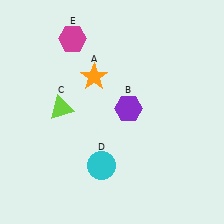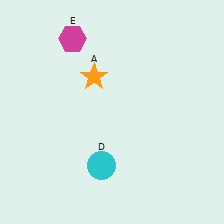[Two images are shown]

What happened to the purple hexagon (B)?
The purple hexagon (B) was removed in Image 2. It was in the top-right area of Image 1.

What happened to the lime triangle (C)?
The lime triangle (C) was removed in Image 2. It was in the top-left area of Image 1.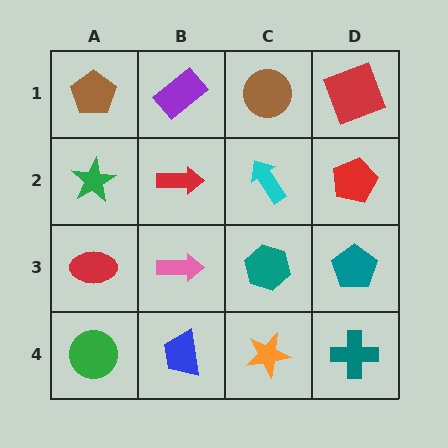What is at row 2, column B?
A red arrow.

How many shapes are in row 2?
4 shapes.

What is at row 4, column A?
A green circle.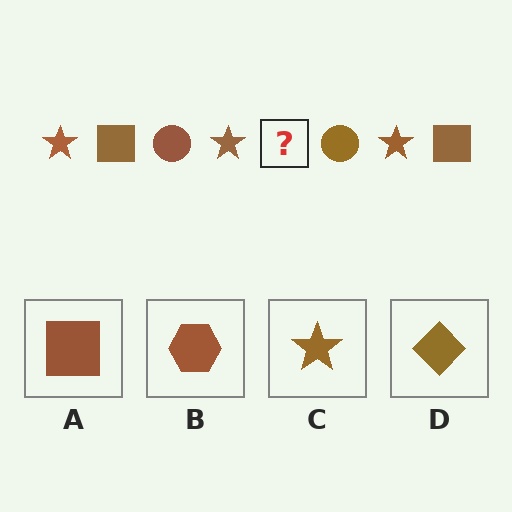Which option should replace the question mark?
Option A.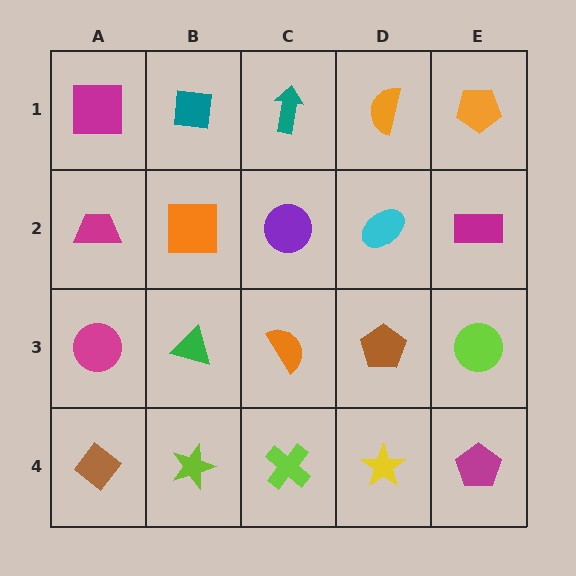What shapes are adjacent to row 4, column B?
A green triangle (row 3, column B), a brown diamond (row 4, column A), a lime cross (row 4, column C).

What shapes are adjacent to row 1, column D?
A cyan ellipse (row 2, column D), a teal arrow (row 1, column C), an orange pentagon (row 1, column E).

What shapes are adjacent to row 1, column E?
A magenta rectangle (row 2, column E), an orange semicircle (row 1, column D).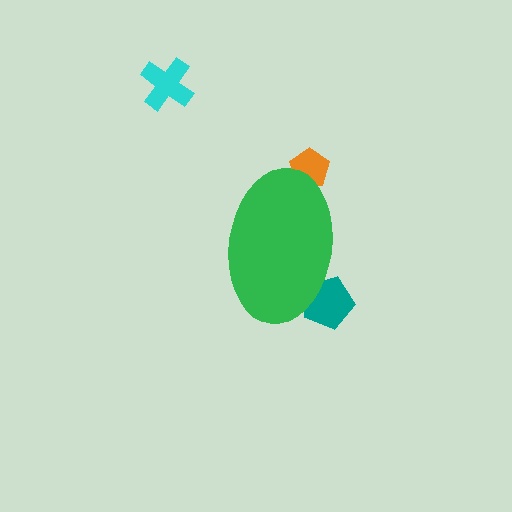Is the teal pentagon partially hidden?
Yes, the teal pentagon is partially hidden behind the green ellipse.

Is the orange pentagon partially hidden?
Yes, the orange pentagon is partially hidden behind the green ellipse.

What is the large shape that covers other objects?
A green ellipse.